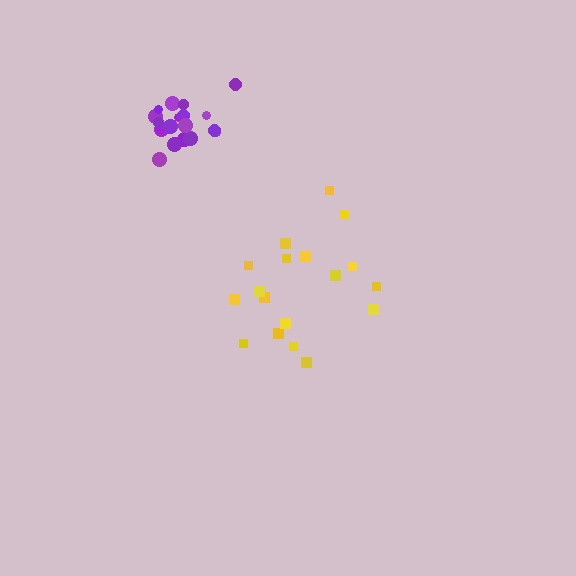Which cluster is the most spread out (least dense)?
Yellow.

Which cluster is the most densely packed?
Purple.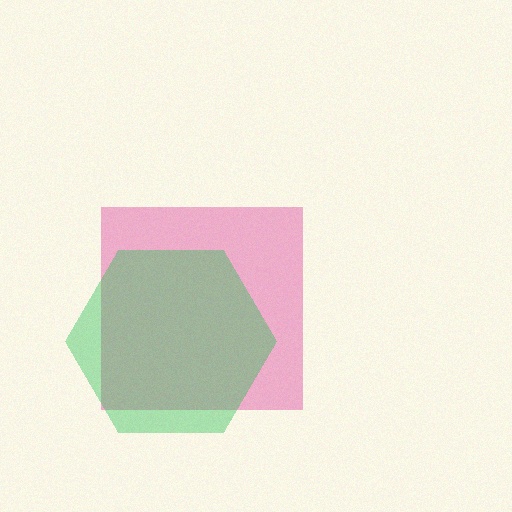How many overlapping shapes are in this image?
There are 2 overlapping shapes in the image.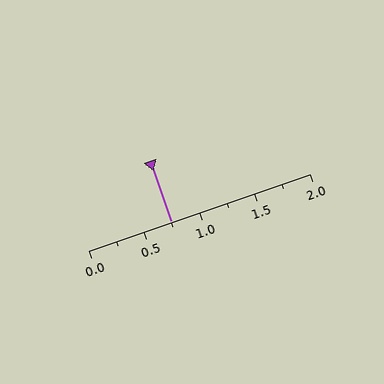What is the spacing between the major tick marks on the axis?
The major ticks are spaced 0.5 apart.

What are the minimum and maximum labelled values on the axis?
The axis runs from 0.0 to 2.0.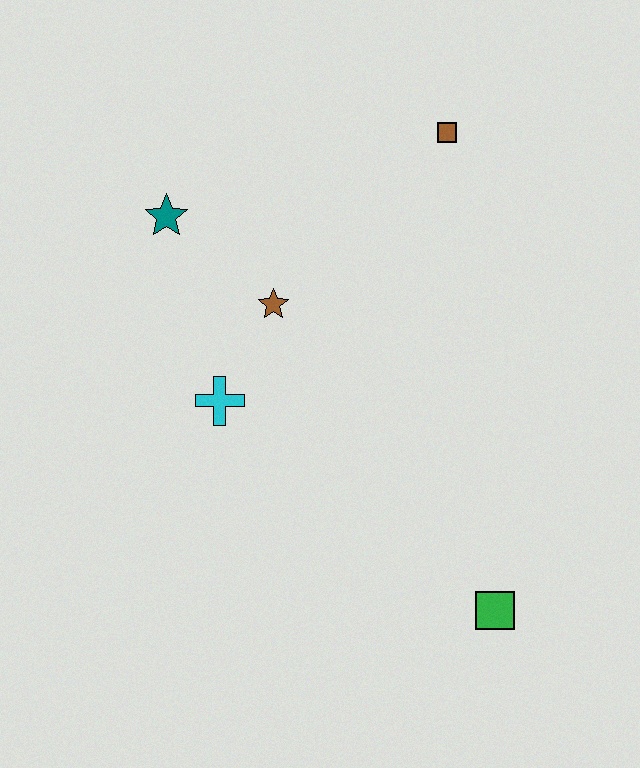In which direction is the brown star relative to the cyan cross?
The brown star is above the cyan cross.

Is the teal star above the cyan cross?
Yes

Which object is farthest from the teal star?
The green square is farthest from the teal star.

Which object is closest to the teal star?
The brown star is closest to the teal star.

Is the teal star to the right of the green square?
No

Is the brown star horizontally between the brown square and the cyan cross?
Yes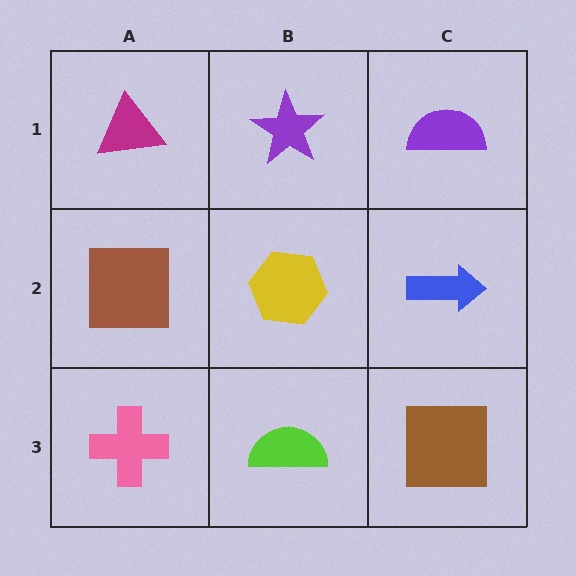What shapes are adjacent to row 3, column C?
A blue arrow (row 2, column C), a lime semicircle (row 3, column B).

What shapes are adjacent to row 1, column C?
A blue arrow (row 2, column C), a purple star (row 1, column B).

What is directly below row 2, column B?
A lime semicircle.